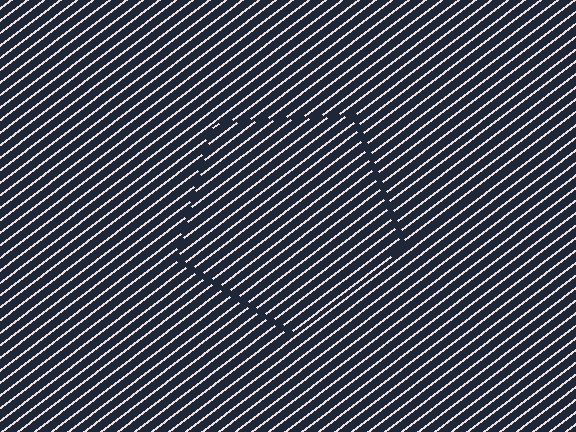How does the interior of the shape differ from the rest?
The interior of the shape contains the same grating, shifted by half a period — the contour is defined by the phase discontinuity where line-ends from the inner and outer gratings abut.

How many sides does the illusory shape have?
5 sides — the line-ends trace a pentagon.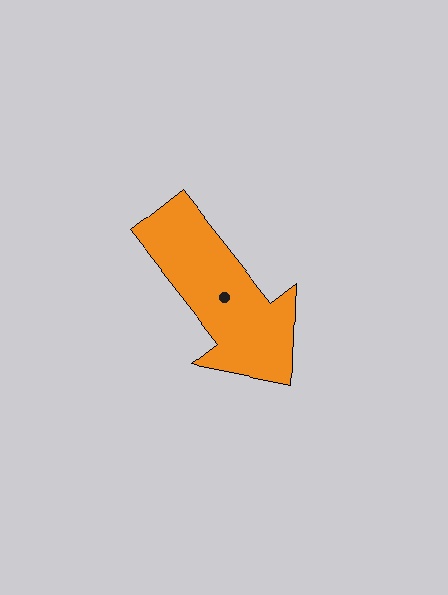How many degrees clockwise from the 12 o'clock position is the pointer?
Approximately 142 degrees.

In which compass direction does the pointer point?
Southeast.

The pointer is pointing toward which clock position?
Roughly 5 o'clock.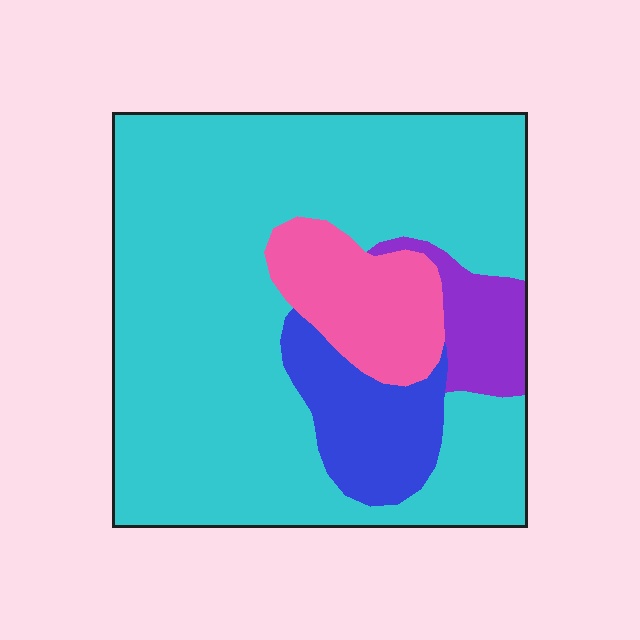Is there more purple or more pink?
Pink.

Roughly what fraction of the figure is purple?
Purple covers roughly 5% of the figure.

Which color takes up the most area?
Cyan, at roughly 70%.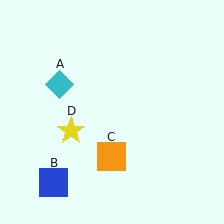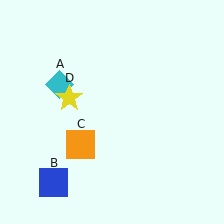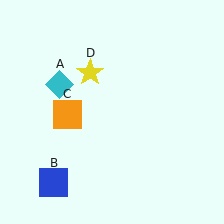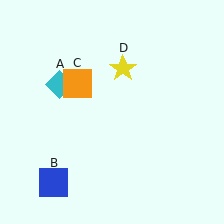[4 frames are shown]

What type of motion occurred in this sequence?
The orange square (object C), yellow star (object D) rotated clockwise around the center of the scene.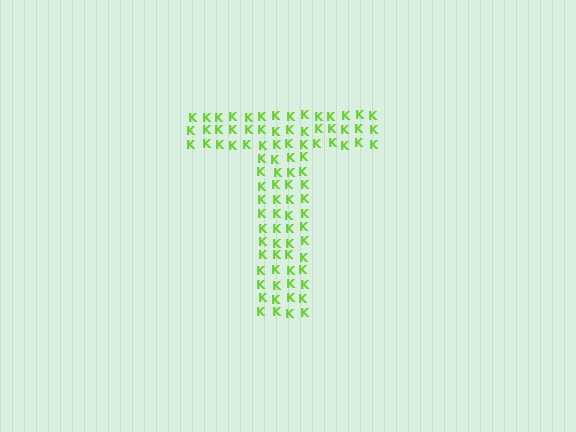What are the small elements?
The small elements are letter K's.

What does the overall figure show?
The overall figure shows the letter T.